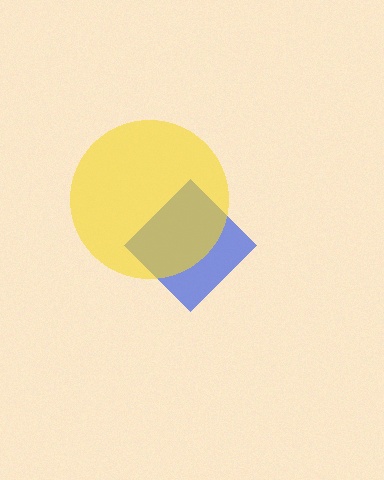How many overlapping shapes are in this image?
There are 2 overlapping shapes in the image.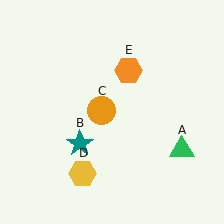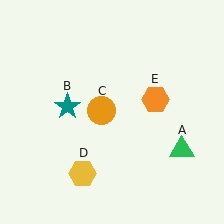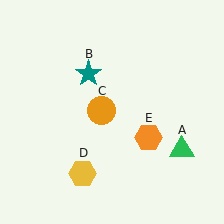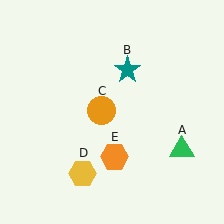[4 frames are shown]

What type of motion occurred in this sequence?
The teal star (object B), orange hexagon (object E) rotated clockwise around the center of the scene.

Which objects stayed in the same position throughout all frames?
Green triangle (object A) and orange circle (object C) and yellow hexagon (object D) remained stationary.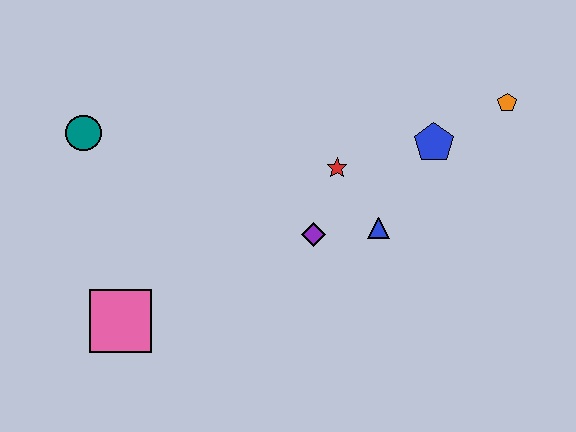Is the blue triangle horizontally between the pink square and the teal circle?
No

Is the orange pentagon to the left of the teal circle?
No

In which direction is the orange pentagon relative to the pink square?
The orange pentagon is to the right of the pink square.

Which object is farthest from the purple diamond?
The teal circle is farthest from the purple diamond.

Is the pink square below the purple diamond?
Yes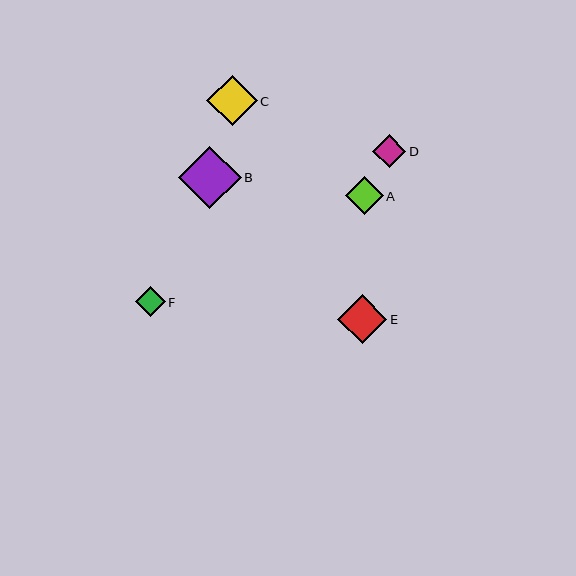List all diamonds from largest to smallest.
From largest to smallest: B, C, E, A, D, F.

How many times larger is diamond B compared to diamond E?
Diamond B is approximately 1.3 times the size of diamond E.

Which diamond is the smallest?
Diamond F is the smallest with a size of approximately 30 pixels.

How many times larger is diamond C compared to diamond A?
Diamond C is approximately 1.3 times the size of diamond A.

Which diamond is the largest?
Diamond B is the largest with a size of approximately 63 pixels.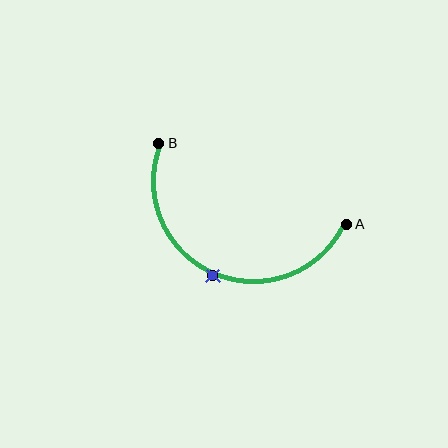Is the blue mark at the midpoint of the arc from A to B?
Yes. The blue mark lies on the arc at equal arc-length from both A and B — it is the arc midpoint.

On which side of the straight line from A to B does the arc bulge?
The arc bulges below the straight line connecting A and B.